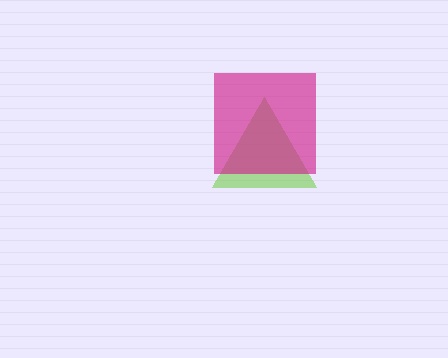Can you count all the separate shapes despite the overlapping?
Yes, there are 2 separate shapes.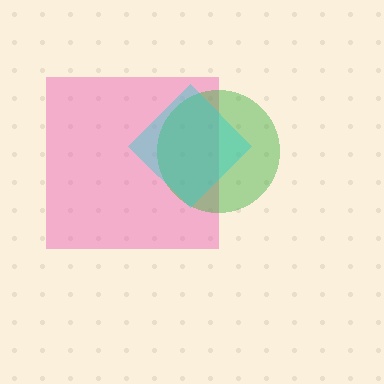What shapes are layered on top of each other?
The layered shapes are: a pink square, a green circle, a cyan diamond.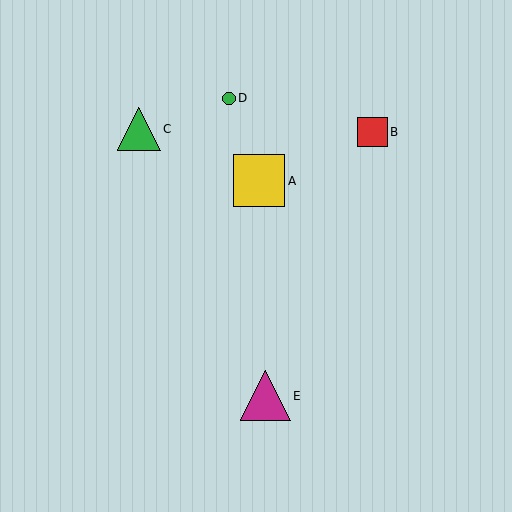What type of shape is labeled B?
Shape B is a red square.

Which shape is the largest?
The yellow square (labeled A) is the largest.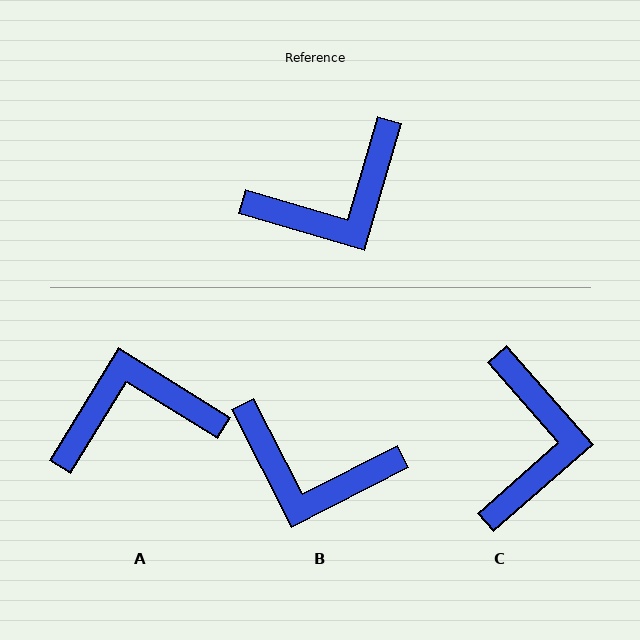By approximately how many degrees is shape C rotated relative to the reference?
Approximately 57 degrees counter-clockwise.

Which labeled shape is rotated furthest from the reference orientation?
A, about 165 degrees away.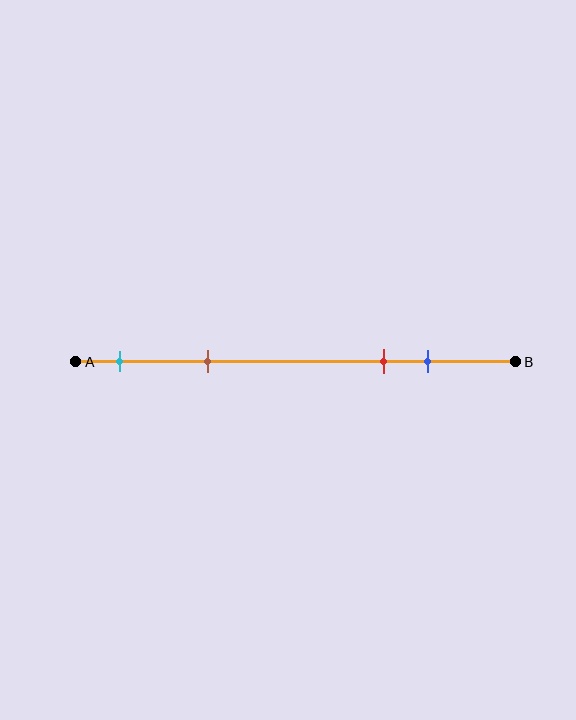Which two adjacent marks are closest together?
The red and blue marks are the closest adjacent pair.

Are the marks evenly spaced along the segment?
No, the marks are not evenly spaced.